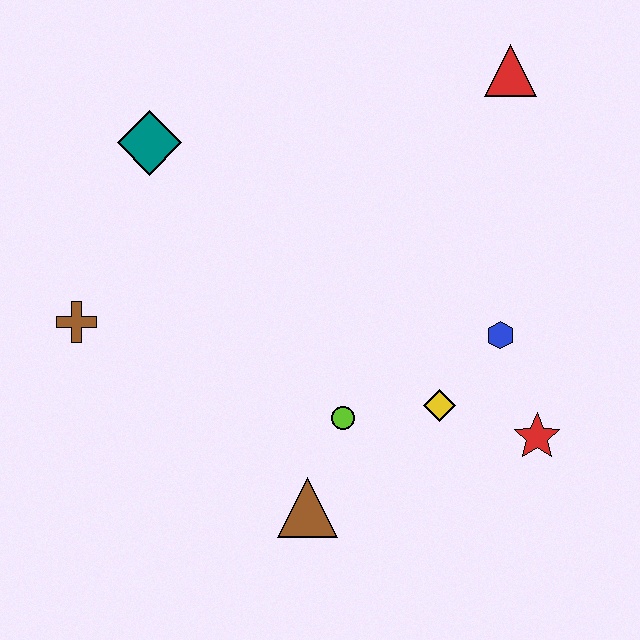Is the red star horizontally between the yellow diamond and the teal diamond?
No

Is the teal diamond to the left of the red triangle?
Yes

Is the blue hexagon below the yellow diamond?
No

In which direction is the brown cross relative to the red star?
The brown cross is to the left of the red star.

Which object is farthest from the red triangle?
The brown cross is farthest from the red triangle.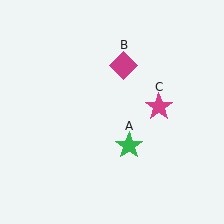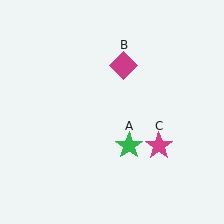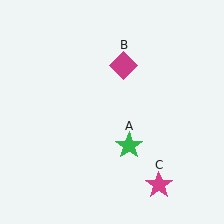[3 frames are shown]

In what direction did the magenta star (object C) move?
The magenta star (object C) moved down.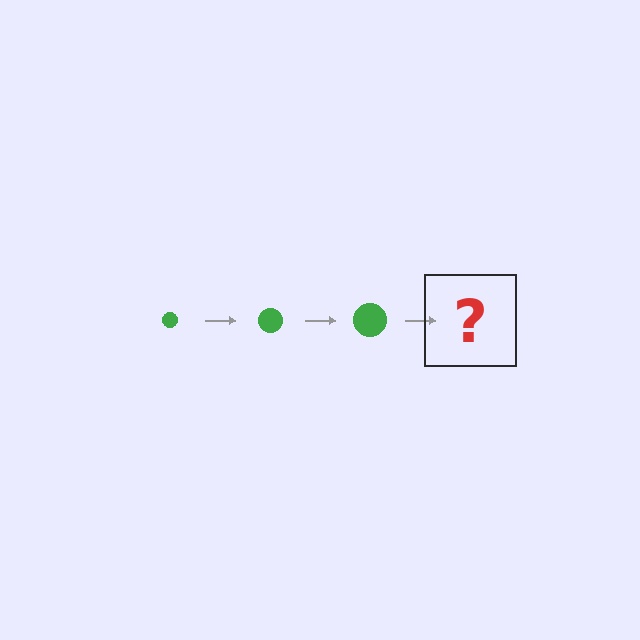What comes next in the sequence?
The next element should be a green circle, larger than the previous one.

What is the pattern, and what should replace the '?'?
The pattern is that the circle gets progressively larger each step. The '?' should be a green circle, larger than the previous one.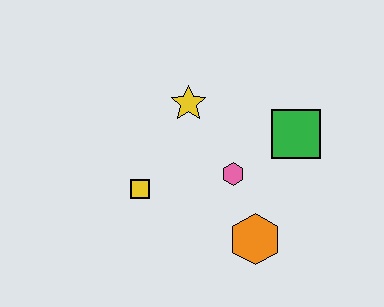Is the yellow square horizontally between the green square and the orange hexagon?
No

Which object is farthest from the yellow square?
The green square is farthest from the yellow square.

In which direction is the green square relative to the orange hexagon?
The green square is above the orange hexagon.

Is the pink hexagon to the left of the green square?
Yes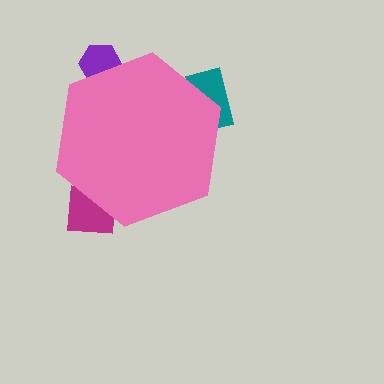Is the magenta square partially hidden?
Yes, the magenta square is partially hidden behind the pink hexagon.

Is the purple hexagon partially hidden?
Yes, the purple hexagon is partially hidden behind the pink hexagon.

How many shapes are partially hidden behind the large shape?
3 shapes are partially hidden.